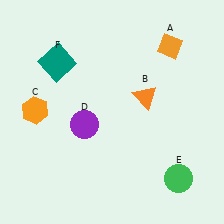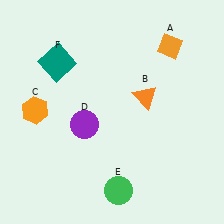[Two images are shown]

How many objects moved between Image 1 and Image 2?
1 object moved between the two images.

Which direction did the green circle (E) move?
The green circle (E) moved left.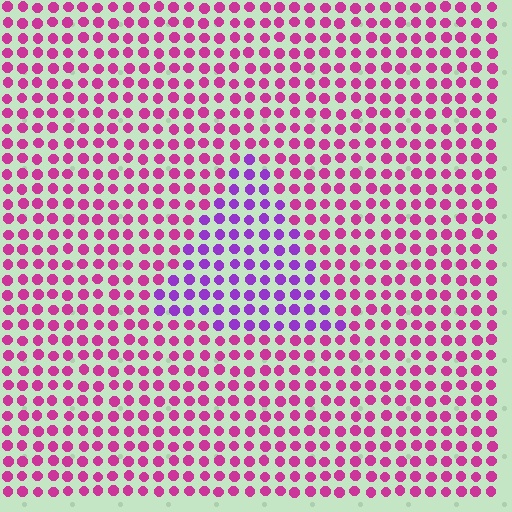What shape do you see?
I see a triangle.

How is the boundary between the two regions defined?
The boundary is defined purely by a slight shift in hue (about 42 degrees). Spacing, size, and orientation are identical on both sides.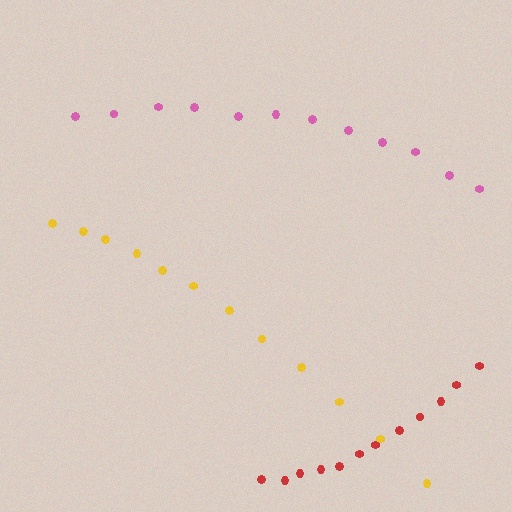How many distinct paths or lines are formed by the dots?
There are 3 distinct paths.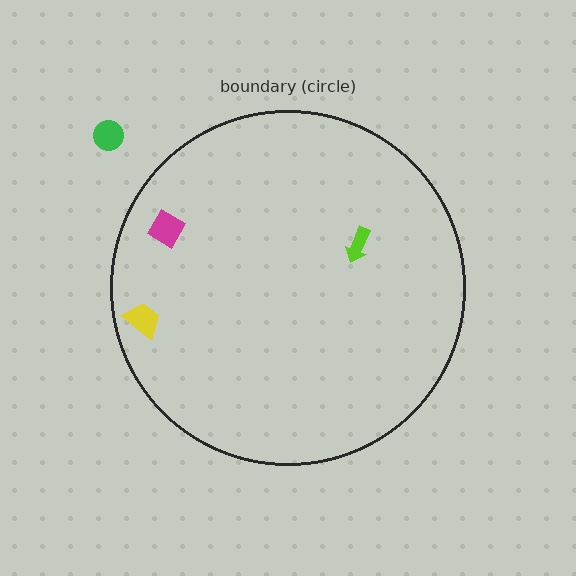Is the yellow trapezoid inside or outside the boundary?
Inside.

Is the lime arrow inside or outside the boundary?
Inside.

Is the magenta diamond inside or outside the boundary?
Inside.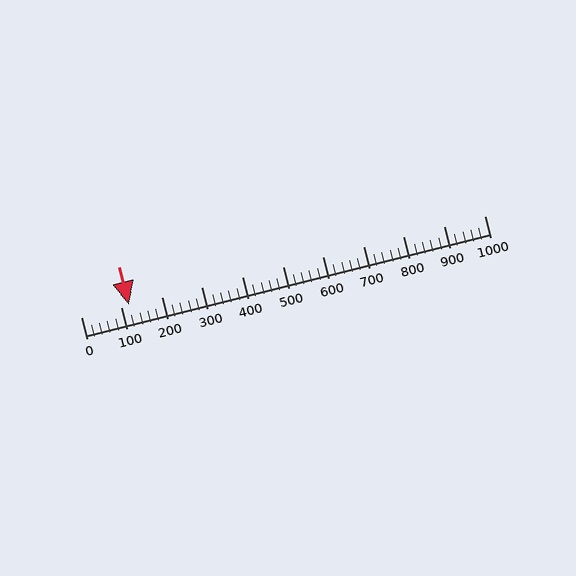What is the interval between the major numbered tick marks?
The major tick marks are spaced 100 units apart.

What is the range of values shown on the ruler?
The ruler shows values from 0 to 1000.